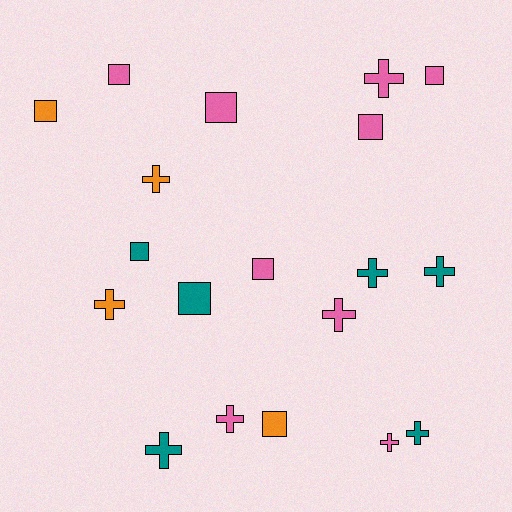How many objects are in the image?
There are 19 objects.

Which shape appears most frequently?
Cross, with 10 objects.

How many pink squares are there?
There are 5 pink squares.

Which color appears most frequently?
Pink, with 9 objects.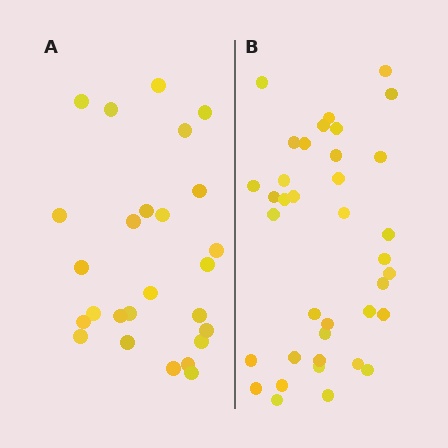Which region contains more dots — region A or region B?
Region B (the right region) has more dots.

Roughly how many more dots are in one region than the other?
Region B has roughly 12 or so more dots than region A.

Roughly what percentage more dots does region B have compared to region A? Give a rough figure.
About 40% more.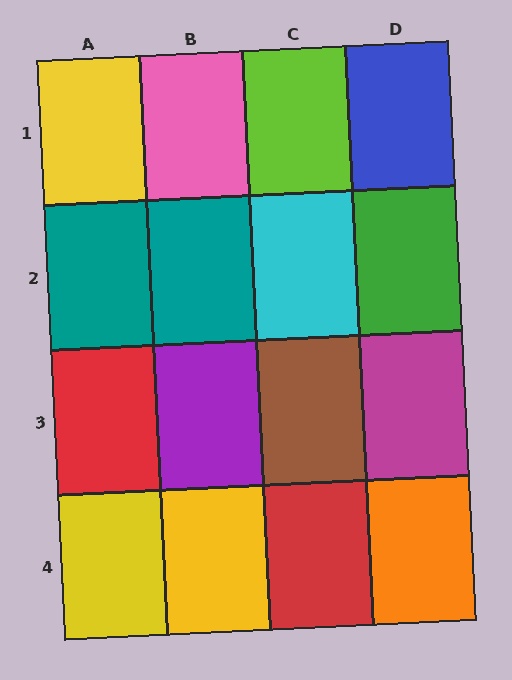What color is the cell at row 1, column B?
Pink.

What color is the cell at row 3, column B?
Purple.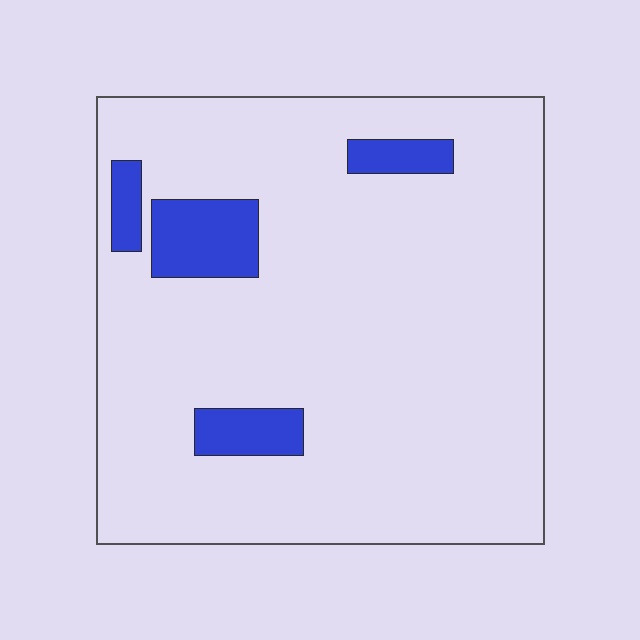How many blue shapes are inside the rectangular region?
4.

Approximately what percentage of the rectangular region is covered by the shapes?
Approximately 10%.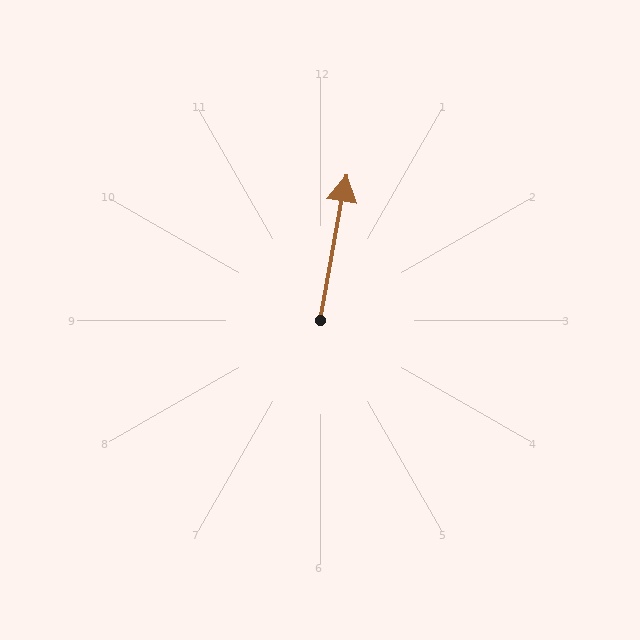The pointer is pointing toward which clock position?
Roughly 12 o'clock.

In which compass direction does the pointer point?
North.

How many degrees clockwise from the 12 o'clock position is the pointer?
Approximately 10 degrees.